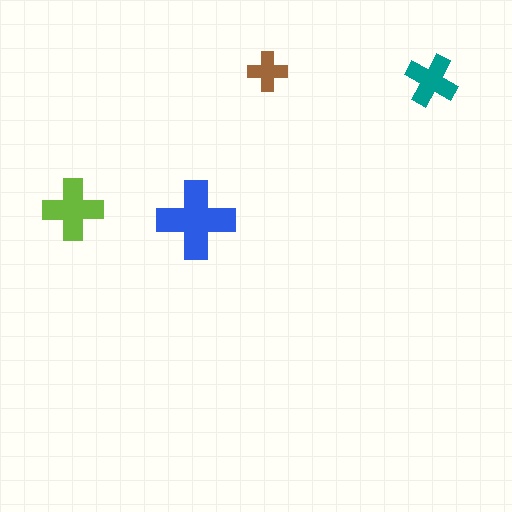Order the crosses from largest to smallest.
the blue one, the lime one, the teal one, the brown one.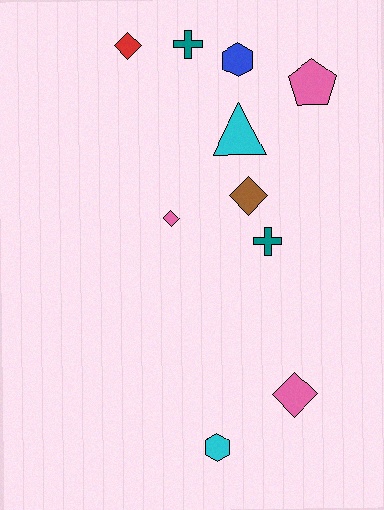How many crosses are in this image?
There are 2 crosses.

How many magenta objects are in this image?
There are no magenta objects.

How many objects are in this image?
There are 10 objects.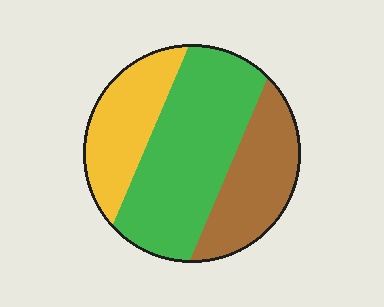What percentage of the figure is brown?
Brown covers about 25% of the figure.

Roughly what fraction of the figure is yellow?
Yellow covers about 25% of the figure.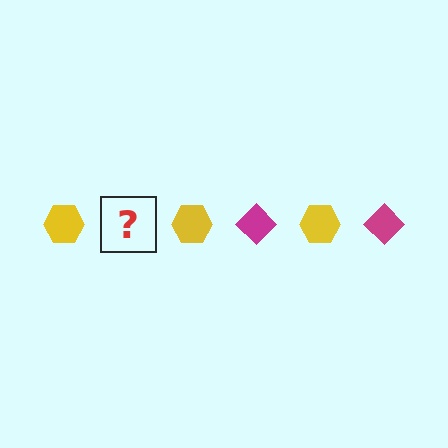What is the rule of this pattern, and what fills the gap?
The rule is that the pattern alternates between yellow hexagon and magenta diamond. The gap should be filled with a magenta diamond.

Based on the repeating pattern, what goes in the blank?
The blank should be a magenta diamond.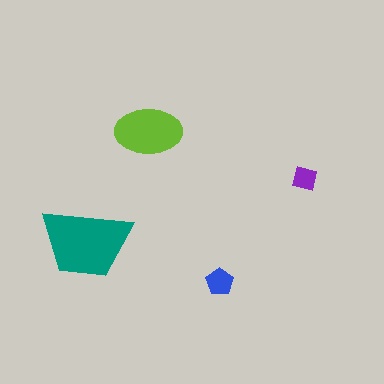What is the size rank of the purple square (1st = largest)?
4th.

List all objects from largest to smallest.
The teal trapezoid, the lime ellipse, the blue pentagon, the purple square.